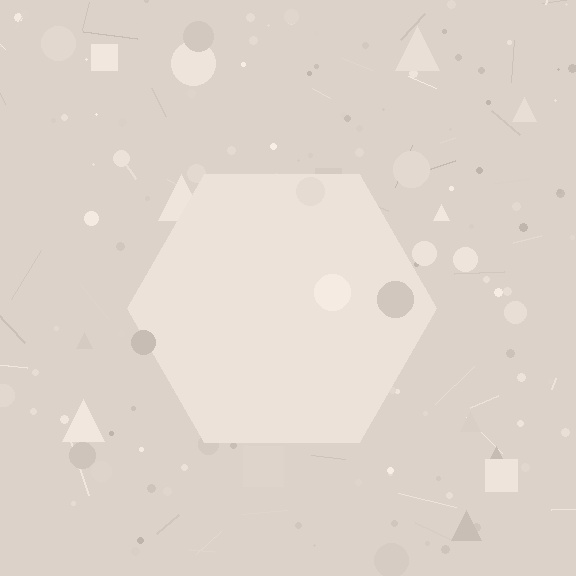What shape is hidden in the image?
A hexagon is hidden in the image.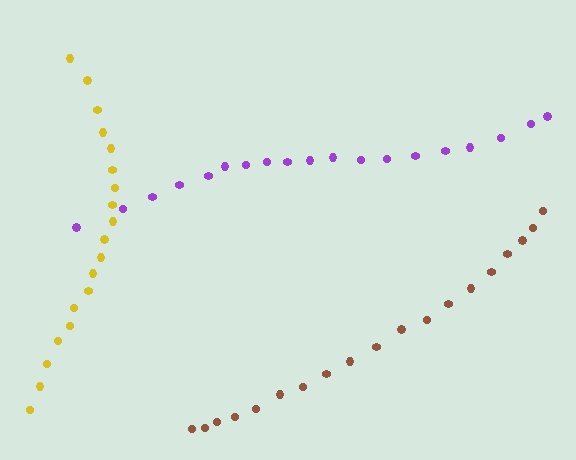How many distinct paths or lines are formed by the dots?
There are 3 distinct paths.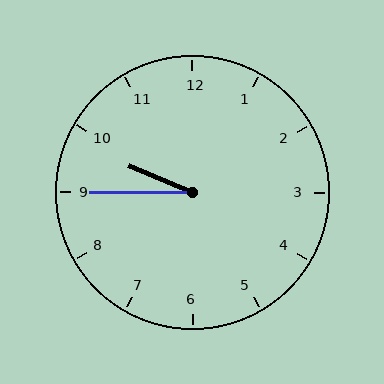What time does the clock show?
9:45.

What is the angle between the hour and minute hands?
Approximately 22 degrees.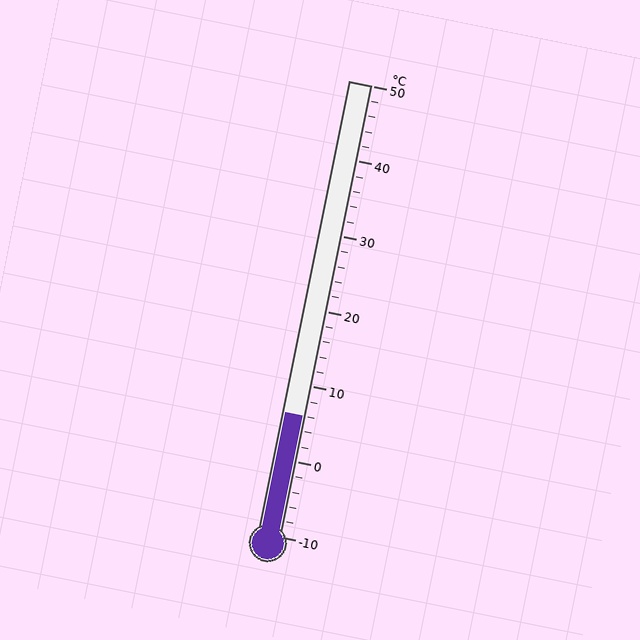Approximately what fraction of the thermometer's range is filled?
The thermometer is filled to approximately 25% of its range.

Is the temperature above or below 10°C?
The temperature is below 10°C.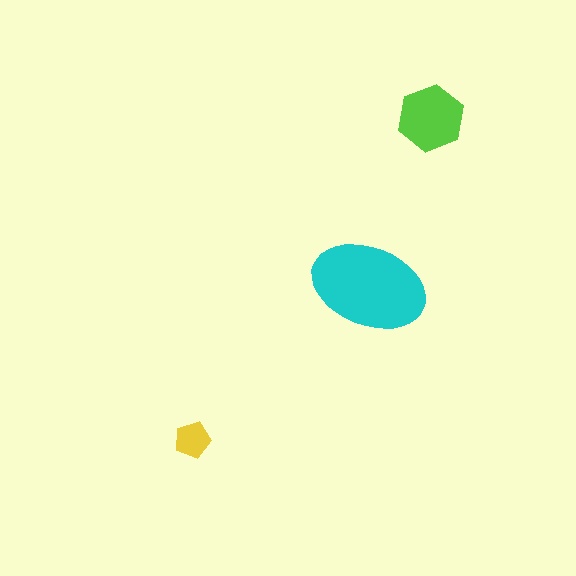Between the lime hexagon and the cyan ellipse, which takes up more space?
The cyan ellipse.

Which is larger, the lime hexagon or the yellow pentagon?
The lime hexagon.